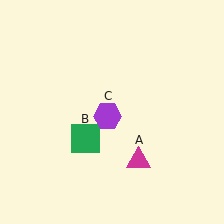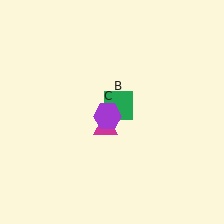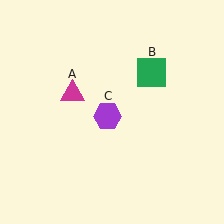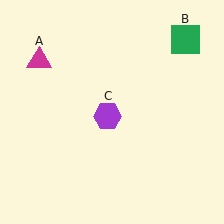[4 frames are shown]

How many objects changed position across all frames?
2 objects changed position: magenta triangle (object A), green square (object B).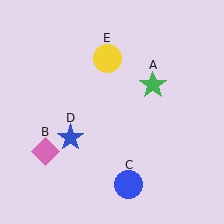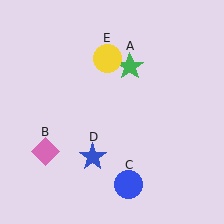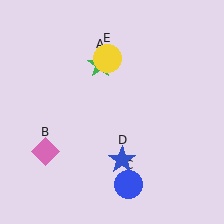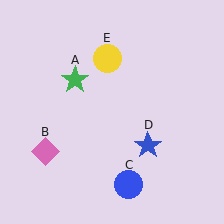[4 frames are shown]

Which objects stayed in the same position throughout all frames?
Pink diamond (object B) and blue circle (object C) and yellow circle (object E) remained stationary.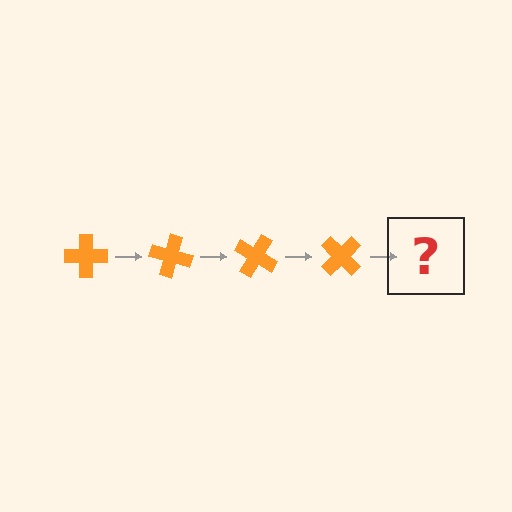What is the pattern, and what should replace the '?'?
The pattern is that the cross rotates 15 degrees each step. The '?' should be an orange cross rotated 60 degrees.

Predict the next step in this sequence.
The next step is an orange cross rotated 60 degrees.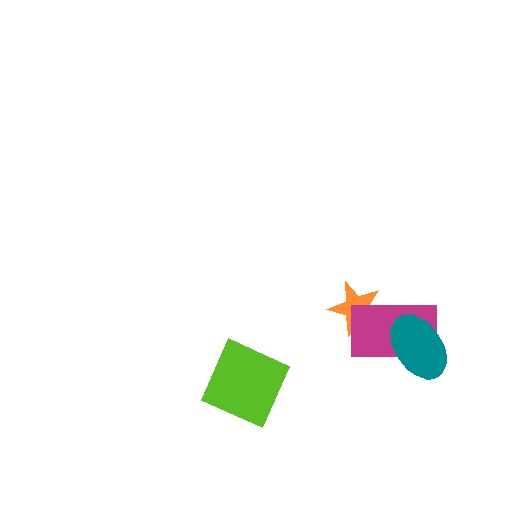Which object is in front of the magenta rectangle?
The teal ellipse is in front of the magenta rectangle.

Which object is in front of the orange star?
The magenta rectangle is in front of the orange star.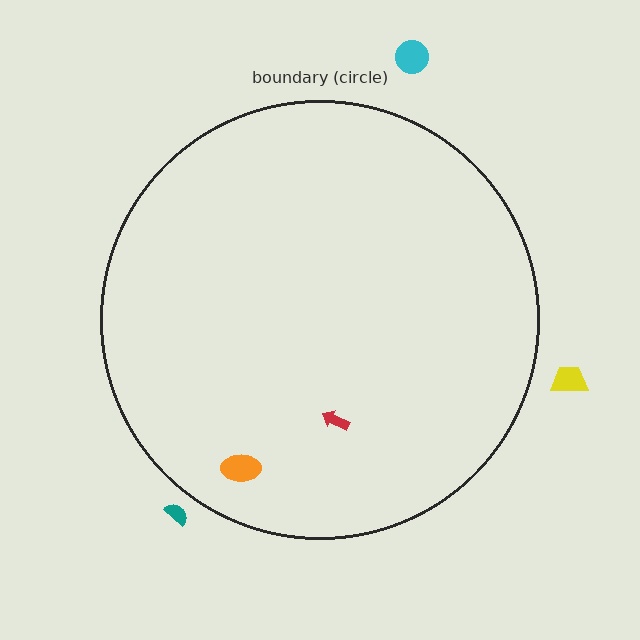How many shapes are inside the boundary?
2 inside, 3 outside.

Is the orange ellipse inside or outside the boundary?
Inside.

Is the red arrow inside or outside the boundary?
Inside.